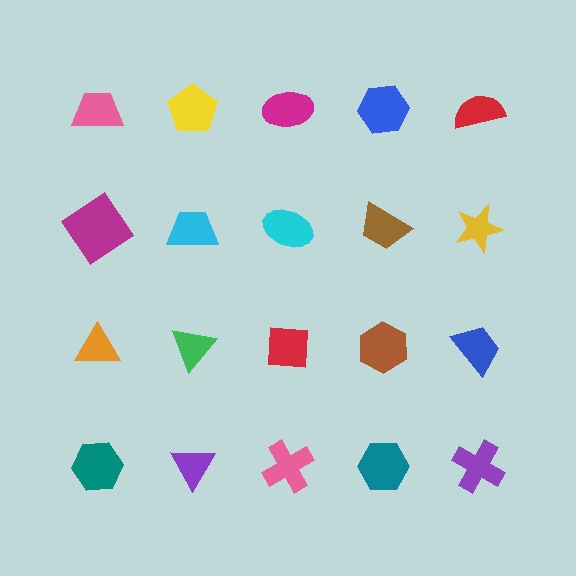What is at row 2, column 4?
A brown trapezoid.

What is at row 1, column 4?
A blue hexagon.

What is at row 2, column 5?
A yellow star.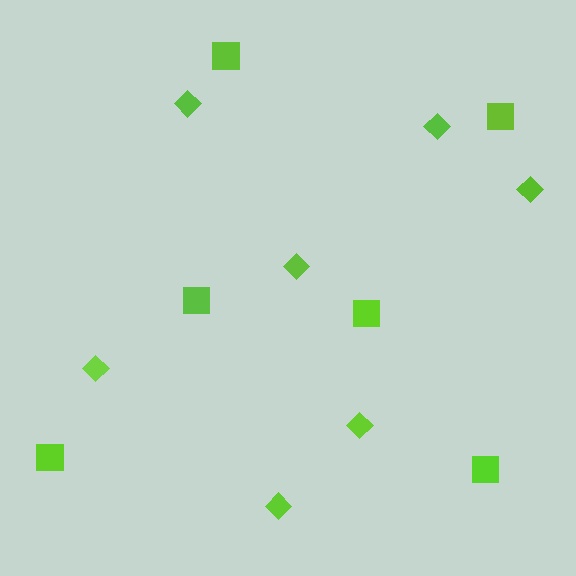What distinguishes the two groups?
There are 2 groups: one group of squares (6) and one group of diamonds (7).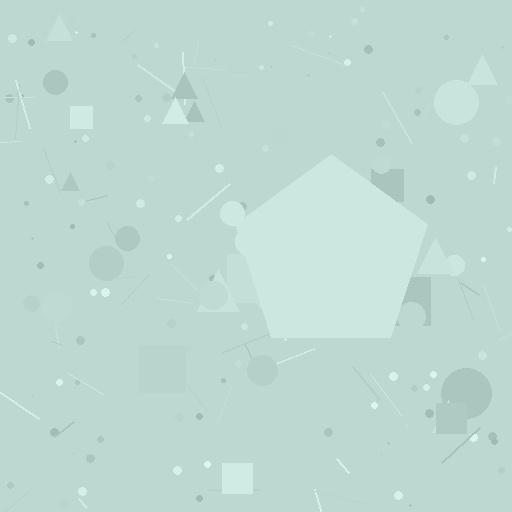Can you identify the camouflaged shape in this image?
The camouflaged shape is a pentagon.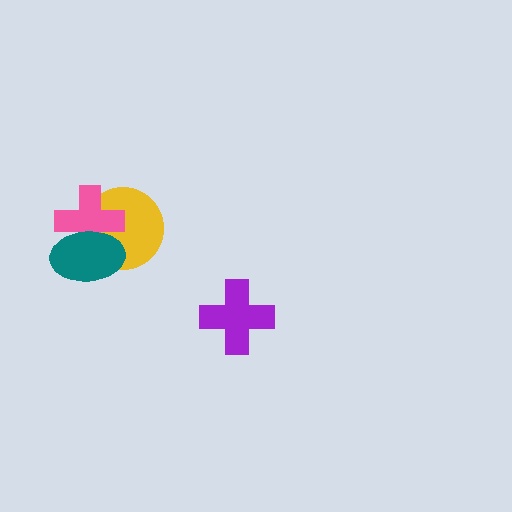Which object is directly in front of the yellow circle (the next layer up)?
The pink cross is directly in front of the yellow circle.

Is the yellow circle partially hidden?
Yes, it is partially covered by another shape.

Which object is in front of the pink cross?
The teal ellipse is in front of the pink cross.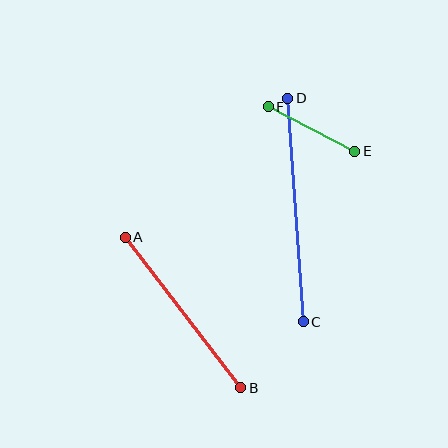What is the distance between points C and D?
The distance is approximately 224 pixels.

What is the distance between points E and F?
The distance is approximately 97 pixels.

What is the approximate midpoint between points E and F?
The midpoint is at approximately (311, 129) pixels.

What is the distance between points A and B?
The distance is approximately 190 pixels.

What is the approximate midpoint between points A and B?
The midpoint is at approximately (183, 312) pixels.